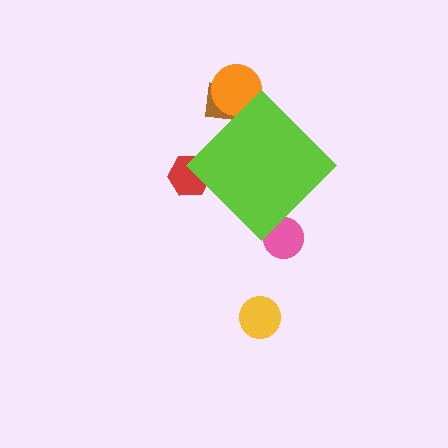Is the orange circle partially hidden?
Yes, the orange circle is partially hidden behind the lime diamond.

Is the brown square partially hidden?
Yes, the brown square is partially hidden behind the lime diamond.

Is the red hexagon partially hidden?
Yes, the red hexagon is partially hidden behind the lime diamond.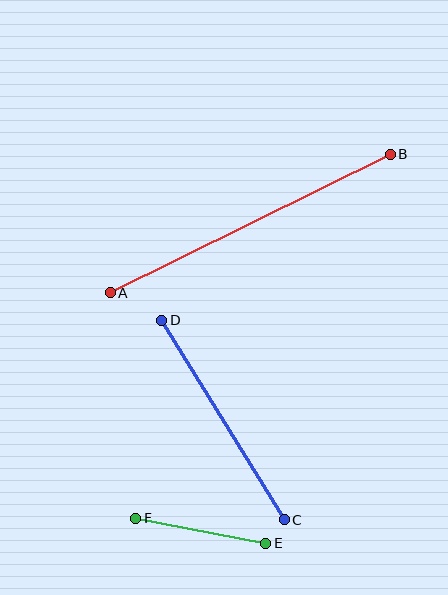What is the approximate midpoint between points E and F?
The midpoint is at approximately (201, 531) pixels.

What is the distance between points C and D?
The distance is approximately 234 pixels.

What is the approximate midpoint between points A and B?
The midpoint is at approximately (250, 223) pixels.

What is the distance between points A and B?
The distance is approximately 313 pixels.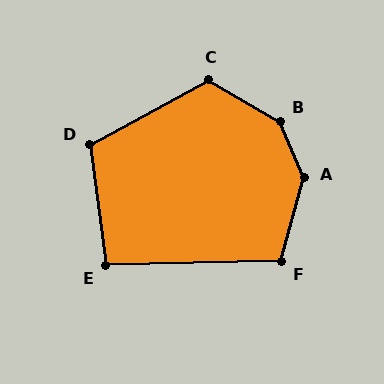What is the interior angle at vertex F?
Approximately 106 degrees (obtuse).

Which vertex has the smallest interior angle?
E, at approximately 96 degrees.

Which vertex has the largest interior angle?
B, at approximately 143 degrees.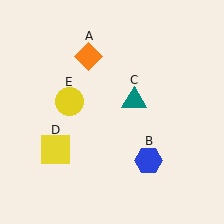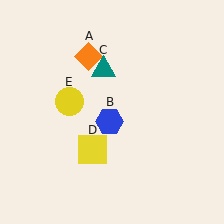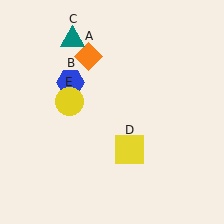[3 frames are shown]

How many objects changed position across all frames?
3 objects changed position: blue hexagon (object B), teal triangle (object C), yellow square (object D).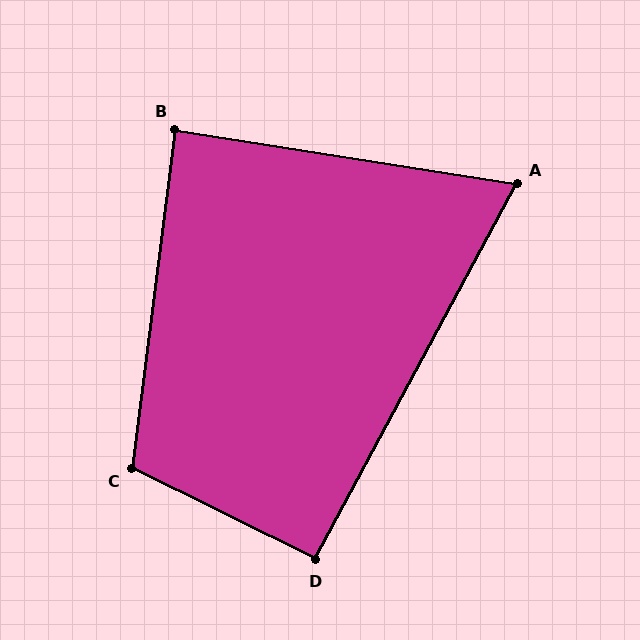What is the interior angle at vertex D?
Approximately 92 degrees (approximately right).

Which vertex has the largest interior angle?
C, at approximately 109 degrees.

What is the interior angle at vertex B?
Approximately 88 degrees (approximately right).